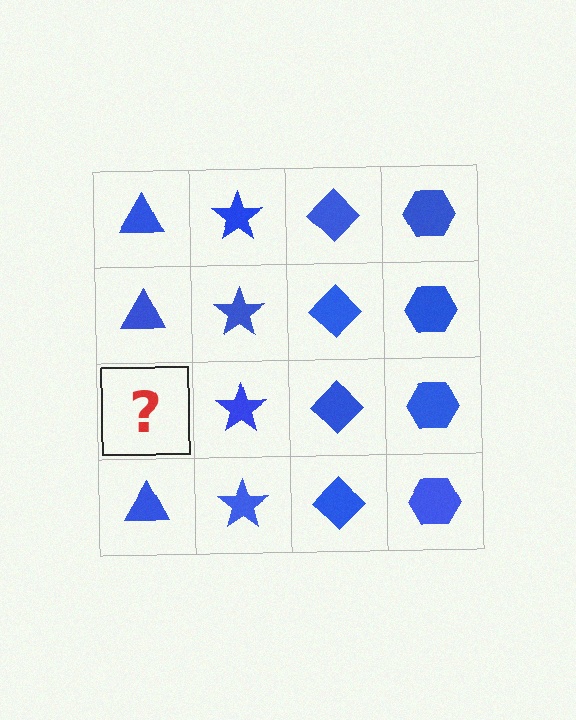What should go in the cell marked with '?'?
The missing cell should contain a blue triangle.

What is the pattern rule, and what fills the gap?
The rule is that each column has a consistent shape. The gap should be filled with a blue triangle.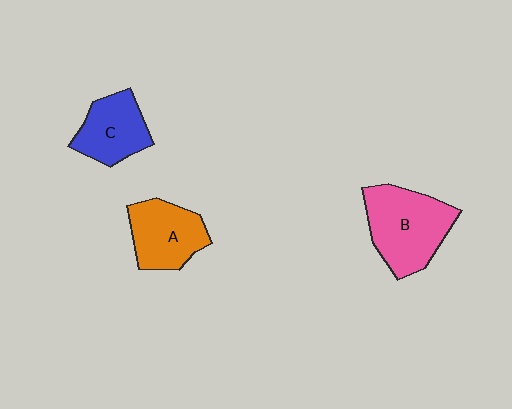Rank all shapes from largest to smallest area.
From largest to smallest: B (pink), A (orange), C (blue).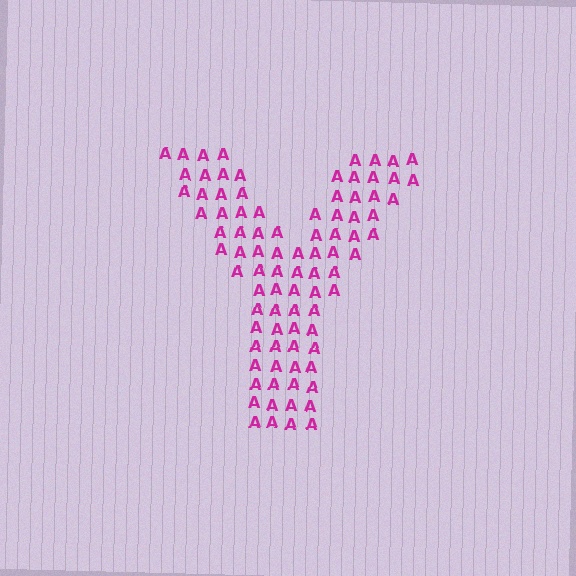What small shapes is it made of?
It is made of small letter A's.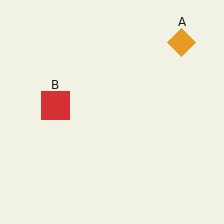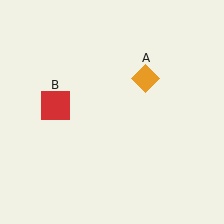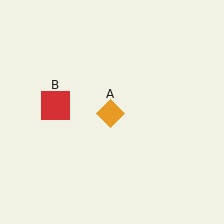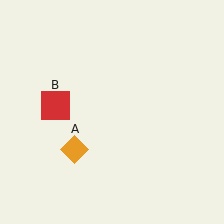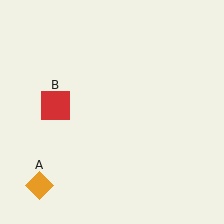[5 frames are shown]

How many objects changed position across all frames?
1 object changed position: orange diamond (object A).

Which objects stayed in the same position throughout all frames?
Red square (object B) remained stationary.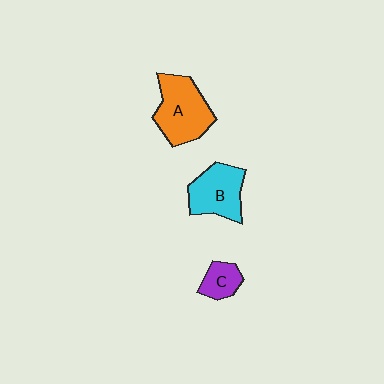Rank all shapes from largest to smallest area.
From largest to smallest: A (orange), B (cyan), C (purple).